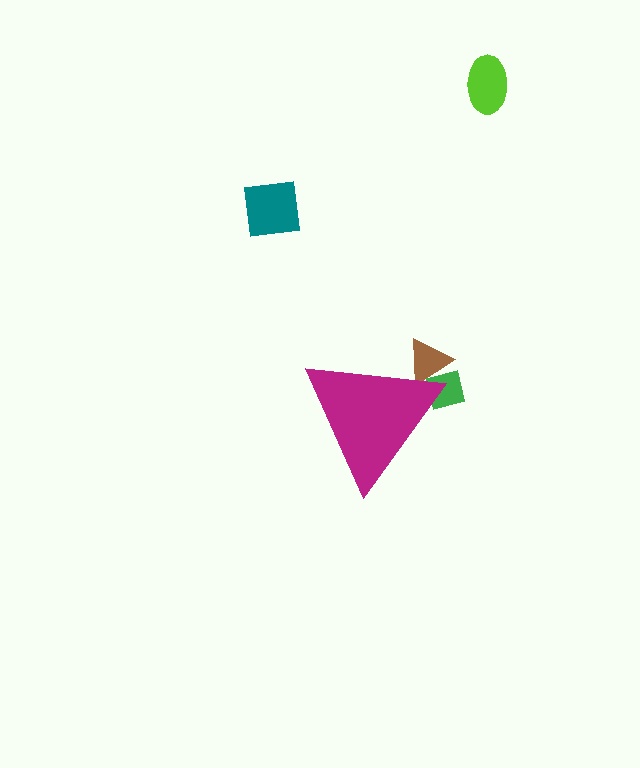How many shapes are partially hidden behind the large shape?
2 shapes are partially hidden.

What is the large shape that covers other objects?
A magenta triangle.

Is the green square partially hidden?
Yes, the green square is partially hidden behind the magenta triangle.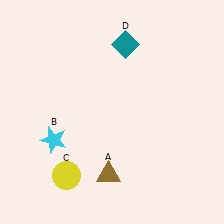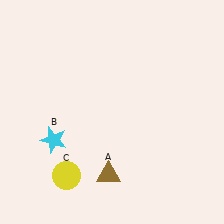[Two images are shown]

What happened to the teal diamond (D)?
The teal diamond (D) was removed in Image 2. It was in the top-right area of Image 1.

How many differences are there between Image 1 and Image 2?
There is 1 difference between the two images.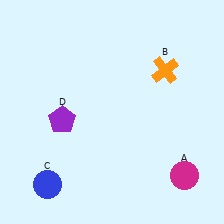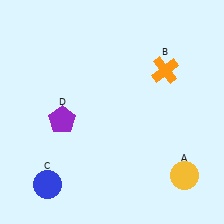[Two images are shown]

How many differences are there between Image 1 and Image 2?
There is 1 difference between the two images.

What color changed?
The circle (A) changed from magenta in Image 1 to yellow in Image 2.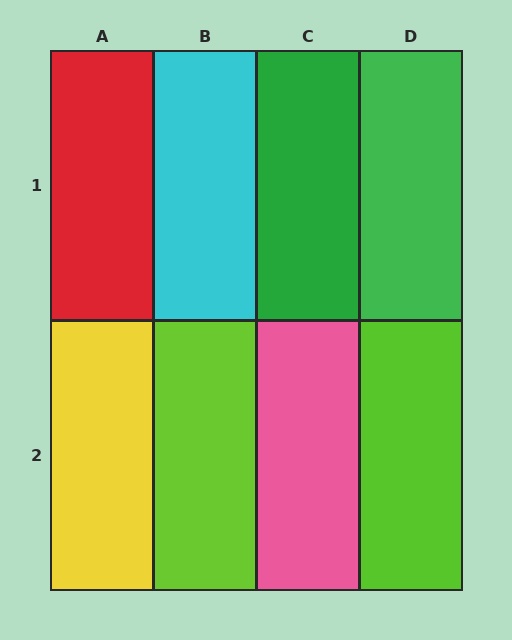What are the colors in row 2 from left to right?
Yellow, lime, pink, lime.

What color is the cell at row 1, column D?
Green.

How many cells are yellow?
1 cell is yellow.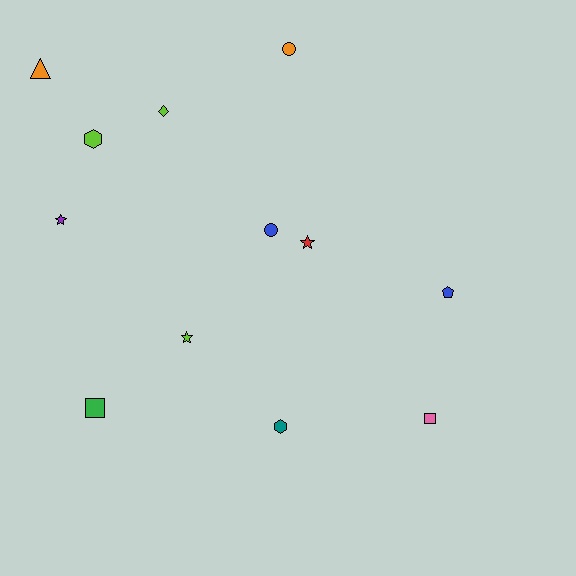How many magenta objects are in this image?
There are no magenta objects.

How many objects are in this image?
There are 12 objects.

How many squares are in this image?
There are 2 squares.